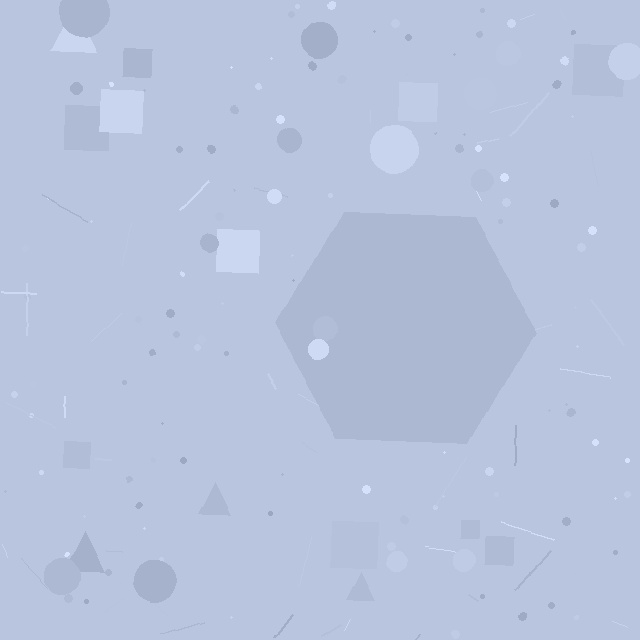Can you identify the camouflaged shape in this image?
The camouflaged shape is a hexagon.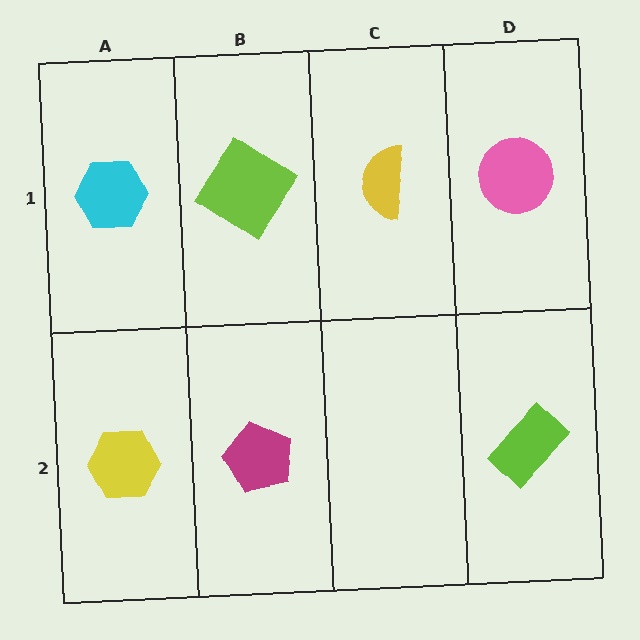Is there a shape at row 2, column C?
No, that cell is empty.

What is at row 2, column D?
A lime rectangle.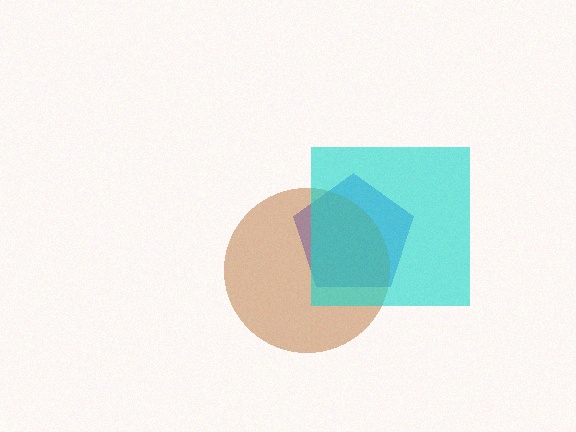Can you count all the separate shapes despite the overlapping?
Yes, there are 3 separate shapes.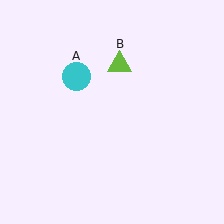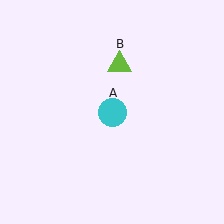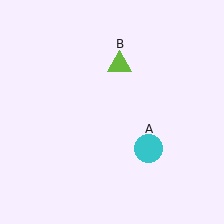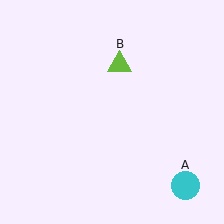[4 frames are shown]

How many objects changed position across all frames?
1 object changed position: cyan circle (object A).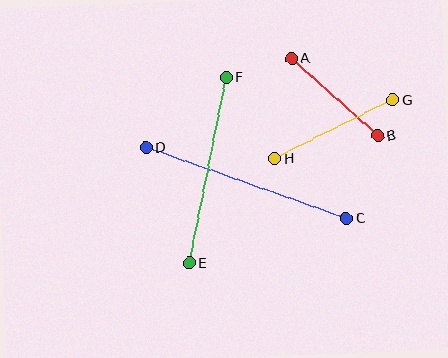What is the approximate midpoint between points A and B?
The midpoint is at approximately (335, 97) pixels.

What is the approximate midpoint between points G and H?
The midpoint is at approximately (334, 129) pixels.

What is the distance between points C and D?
The distance is approximately 213 pixels.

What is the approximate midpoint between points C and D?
The midpoint is at approximately (246, 183) pixels.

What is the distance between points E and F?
The distance is approximately 189 pixels.